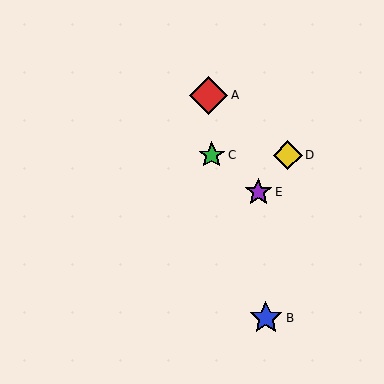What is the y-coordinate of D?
Object D is at y≈155.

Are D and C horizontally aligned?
Yes, both are at y≈155.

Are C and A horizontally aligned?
No, C is at y≈155 and A is at y≈95.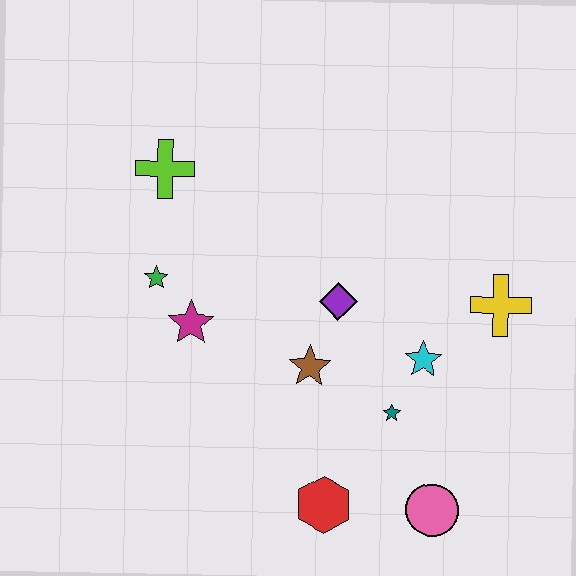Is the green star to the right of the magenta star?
No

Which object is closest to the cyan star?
The teal star is closest to the cyan star.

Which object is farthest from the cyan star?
The lime cross is farthest from the cyan star.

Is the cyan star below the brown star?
No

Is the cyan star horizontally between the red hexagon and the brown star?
No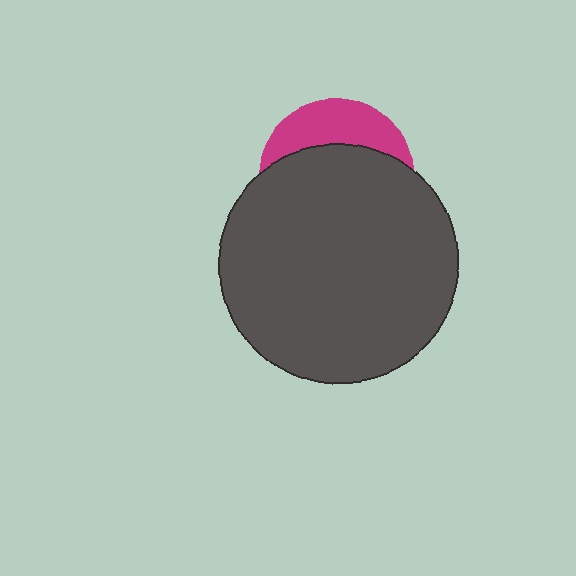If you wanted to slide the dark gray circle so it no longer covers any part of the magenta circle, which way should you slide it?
Slide it down — that is the most direct way to separate the two shapes.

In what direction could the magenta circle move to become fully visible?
The magenta circle could move up. That would shift it out from behind the dark gray circle entirely.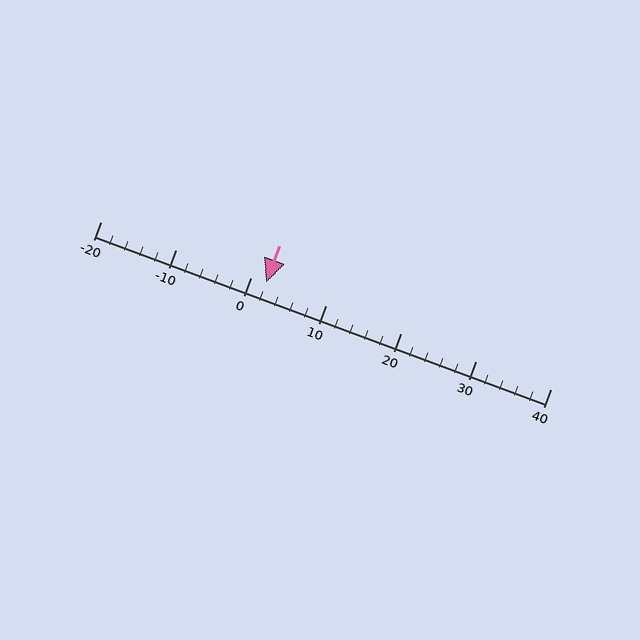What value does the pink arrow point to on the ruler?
The pink arrow points to approximately 2.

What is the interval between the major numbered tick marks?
The major tick marks are spaced 10 units apart.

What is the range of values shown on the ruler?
The ruler shows values from -20 to 40.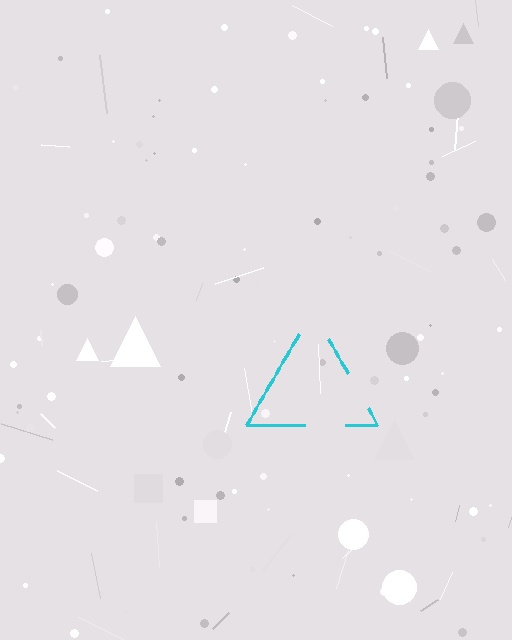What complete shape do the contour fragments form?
The contour fragments form a triangle.